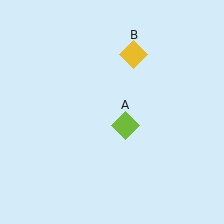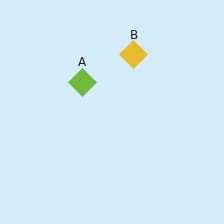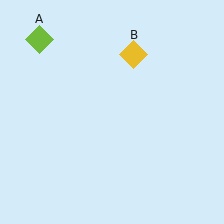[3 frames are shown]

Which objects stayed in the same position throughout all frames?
Yellow diamond (object B) remained stationary.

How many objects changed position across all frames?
1 object changed position: lime diamond (object A).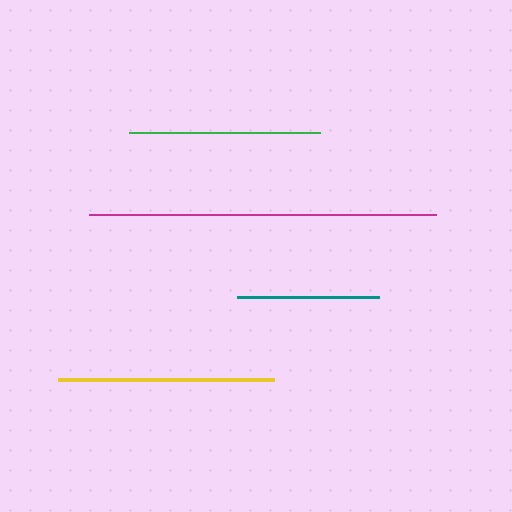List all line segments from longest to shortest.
From longest to shortest: magenta, yellow, green, teal.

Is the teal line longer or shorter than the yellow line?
The yellow line is longer than the teal line.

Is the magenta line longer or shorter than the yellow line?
The magenta line is longer than the yellow line.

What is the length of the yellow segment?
The yellow segment is approximately 216 pixels long.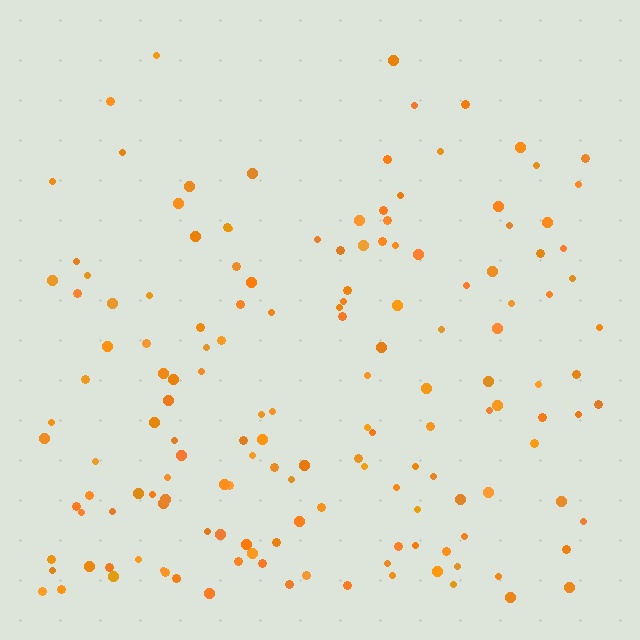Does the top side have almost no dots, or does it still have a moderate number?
Still a moderate number, just noticeably fewer than the bottom.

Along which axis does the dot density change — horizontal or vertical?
Vertical.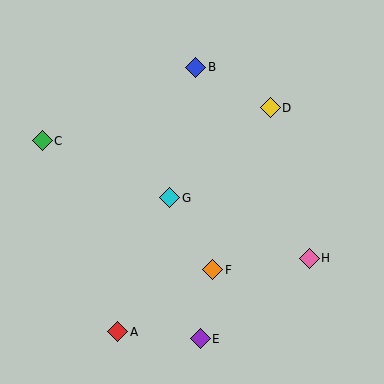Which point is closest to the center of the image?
Point G at (170, 198) is closest to the center.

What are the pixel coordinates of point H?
Point H is at (309, 258).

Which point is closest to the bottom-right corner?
Point H is closest to the bottom-right corner.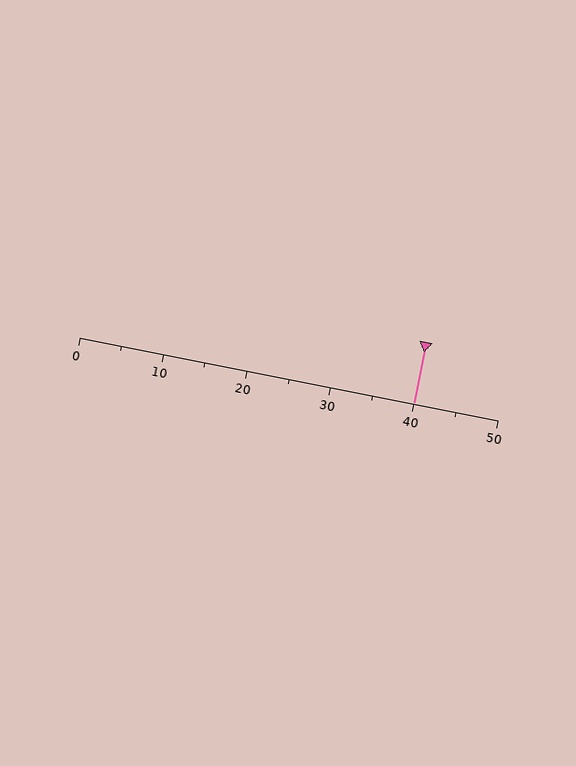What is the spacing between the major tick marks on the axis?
The major ticks are spaced 10 apart.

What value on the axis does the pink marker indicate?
The marker indicates approximately 40.